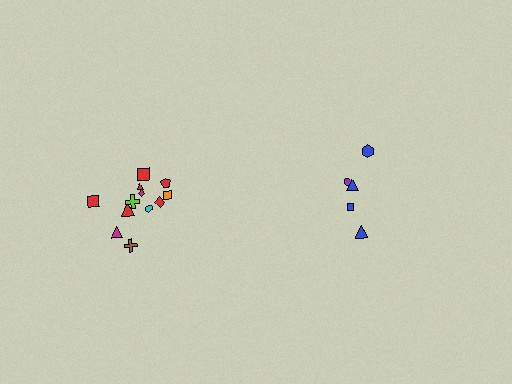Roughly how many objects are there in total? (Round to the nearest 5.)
Roughly 15 objects in total.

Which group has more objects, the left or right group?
The left group.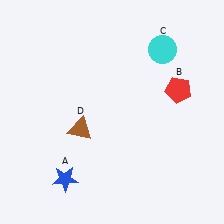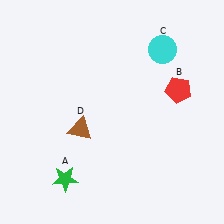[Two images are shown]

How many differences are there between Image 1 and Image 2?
There is 1 difference between the two images.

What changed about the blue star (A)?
In Image 1, A is blue. In Image 2, it changed to green.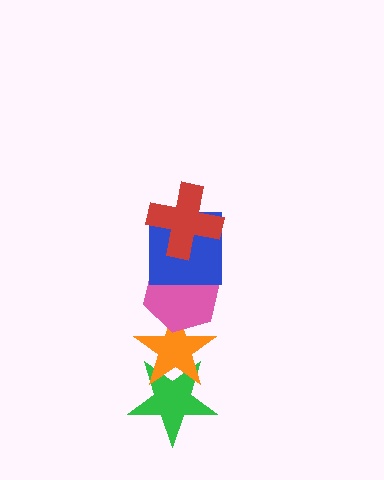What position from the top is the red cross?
The red cross is 1st from the top.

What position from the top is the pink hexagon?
The pink hexagon is 3rd from the top.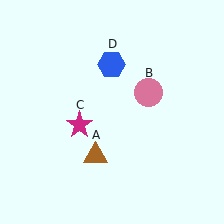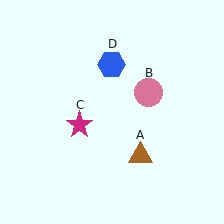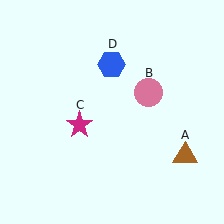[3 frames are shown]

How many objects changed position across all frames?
1 object changed position: brown triangle (object A).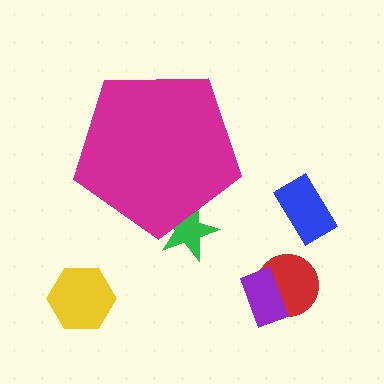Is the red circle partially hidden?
No, the red circle is fully visible.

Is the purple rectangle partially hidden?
No, the purple rectangle is fully visible.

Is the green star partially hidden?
Yes, the green star is partially hidden behind the magenta pentagon.